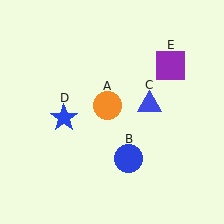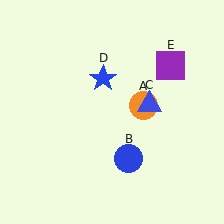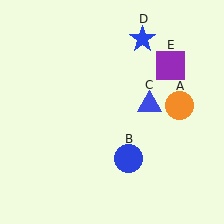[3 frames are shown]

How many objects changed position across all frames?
2 objects changed position: orange circle (object A), blue star (object D).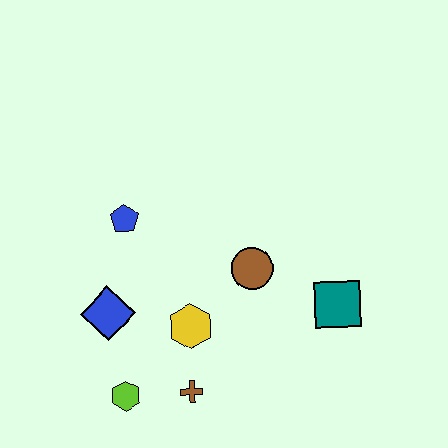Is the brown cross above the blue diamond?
No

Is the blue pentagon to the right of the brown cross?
No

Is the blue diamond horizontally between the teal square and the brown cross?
No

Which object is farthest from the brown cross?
The blue pentagon is farthest from the brown cross.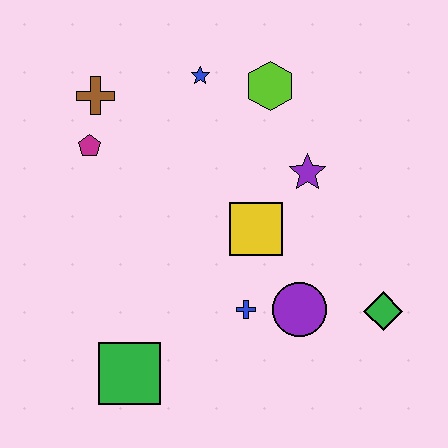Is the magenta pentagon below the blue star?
Yes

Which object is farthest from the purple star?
The green square is farthest from the purple star.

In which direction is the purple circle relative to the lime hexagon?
The purple circle is below the lime hexagon.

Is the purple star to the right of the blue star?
Yes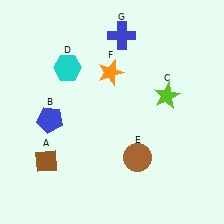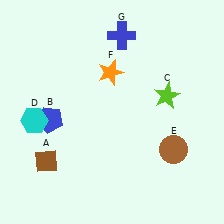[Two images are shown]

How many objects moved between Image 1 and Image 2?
2 objects moved between the two images.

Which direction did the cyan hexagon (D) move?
The cyan hexagon (D) moved down.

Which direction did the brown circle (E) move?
The brown circle (E) moved right.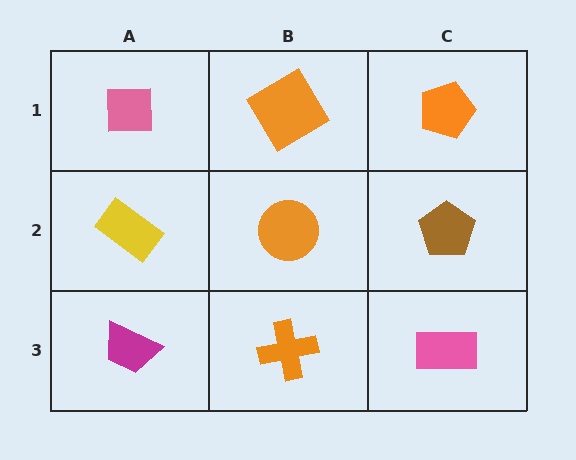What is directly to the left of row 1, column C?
An orange diamond.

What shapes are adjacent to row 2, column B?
An orange diamond (row 1, column B), an orange cross (row 3, column B), a yellow rectangle (row 2, column A), a brown pentagon (row 2, column C).